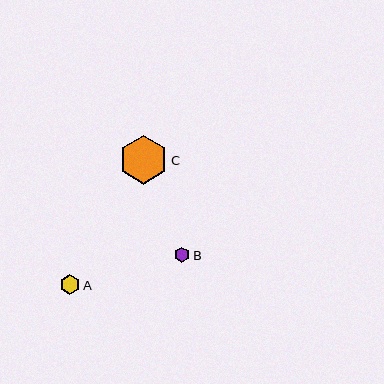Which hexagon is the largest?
Hexagon C is the largest with a size of approximately 49 pixels.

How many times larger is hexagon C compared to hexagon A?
Hexagon C is approximately 2.5 times the size of hexagon A.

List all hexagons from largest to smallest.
From largest to smallest: C, A, B.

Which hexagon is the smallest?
Hexagon B is the smallest with a size of approximately 15 pixels.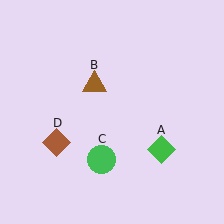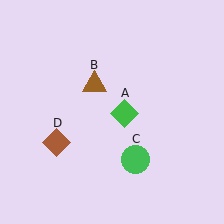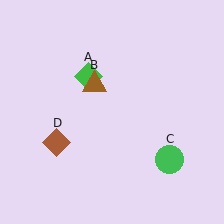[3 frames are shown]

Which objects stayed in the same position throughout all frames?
Brown triangle (object B) and brown diamond (object D) remained stationary.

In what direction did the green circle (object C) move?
The green circle (object C) moved right.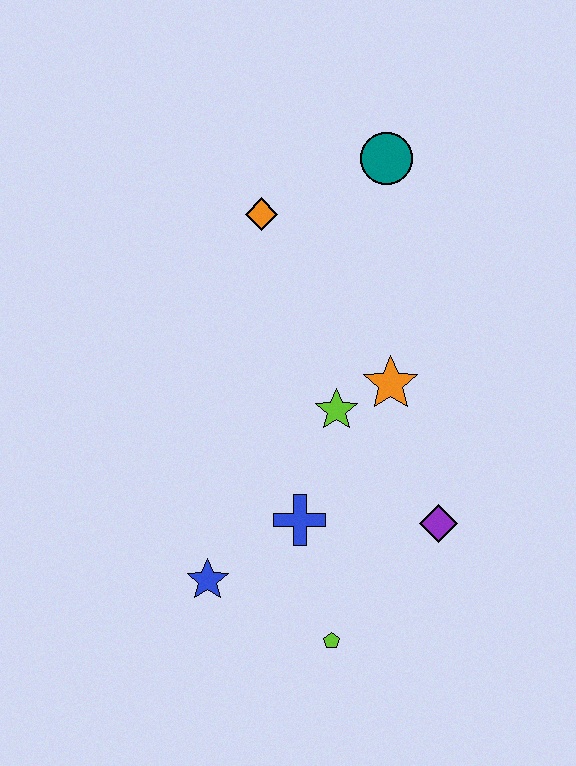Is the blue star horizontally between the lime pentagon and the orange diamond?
No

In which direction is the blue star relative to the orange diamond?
The blue star is below the orange diamond.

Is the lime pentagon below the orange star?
Yes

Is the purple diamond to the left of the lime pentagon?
No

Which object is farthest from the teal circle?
The lime pentagon is farthest from the teal circle.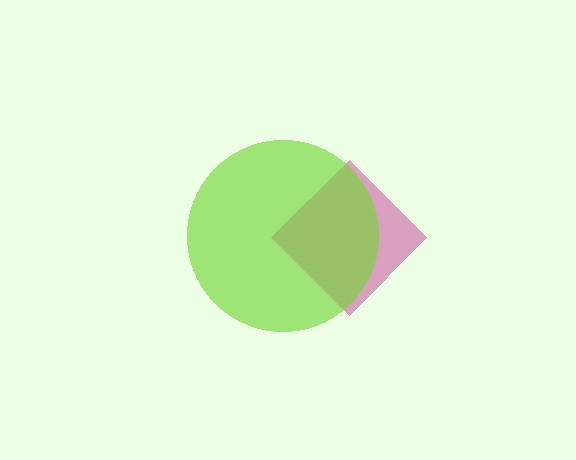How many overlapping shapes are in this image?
There are 2 overlapping shapes in the image.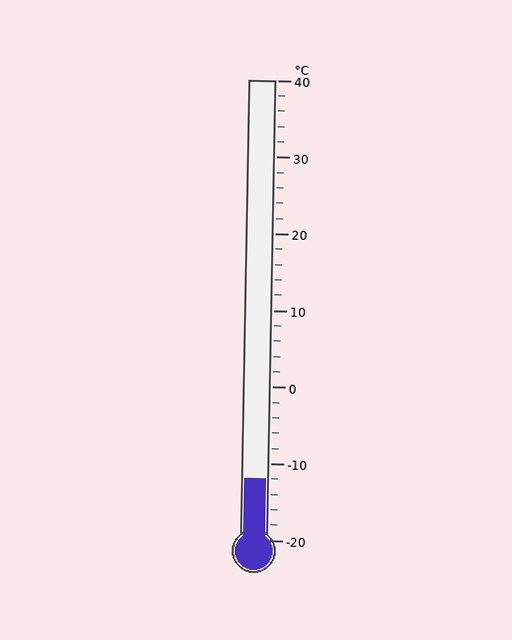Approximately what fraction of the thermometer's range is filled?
The thermometer is filled to approximately 15% of its range.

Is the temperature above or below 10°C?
The temperature is below 10°C.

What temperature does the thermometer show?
The thermometer shows approximately -12°C.